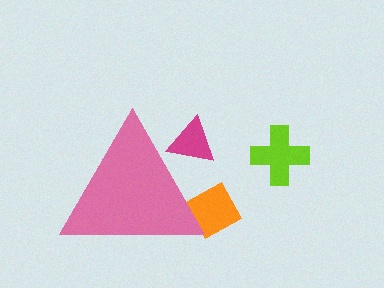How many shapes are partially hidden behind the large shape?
2 shapes are partially hidden.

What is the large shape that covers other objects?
A pink triangle.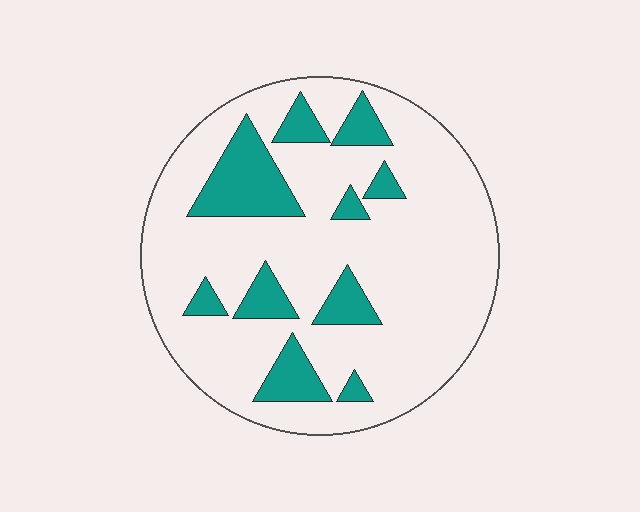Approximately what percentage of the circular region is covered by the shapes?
Approximately 20%.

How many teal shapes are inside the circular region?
10.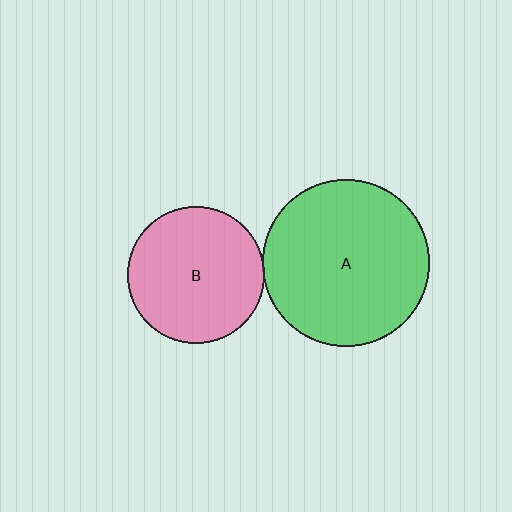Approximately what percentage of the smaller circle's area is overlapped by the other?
Approximately 5%.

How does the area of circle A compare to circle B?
Approximately 1.5 times.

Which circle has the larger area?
Circle A (green).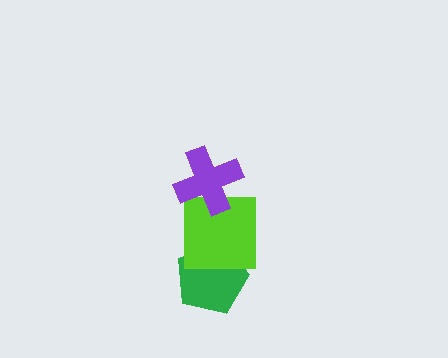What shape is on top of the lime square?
The purple cross is on top of the lime square.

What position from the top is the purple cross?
The purple cross is 1st from the top.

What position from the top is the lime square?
The lime square is 2nd from the top.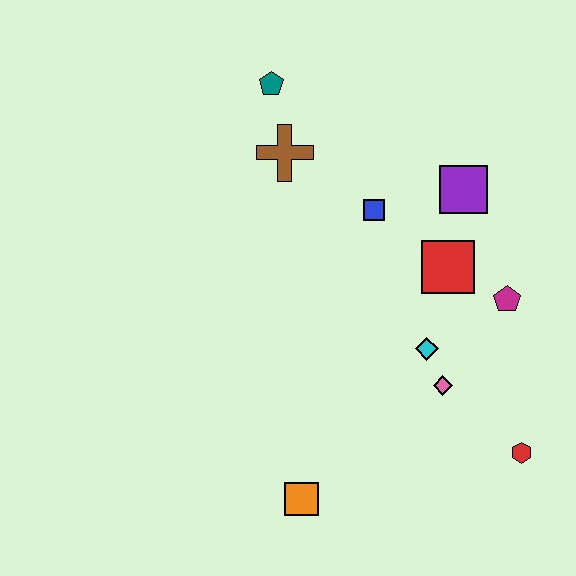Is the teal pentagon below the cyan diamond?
No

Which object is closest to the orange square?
The pink diamond is closest to the orange square.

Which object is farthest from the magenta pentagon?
The teal pentagon is farthest from the magenta pentagon.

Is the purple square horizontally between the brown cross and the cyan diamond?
No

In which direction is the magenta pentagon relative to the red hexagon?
The magenta pentagon is above the red hexagon.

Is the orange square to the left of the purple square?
Yes